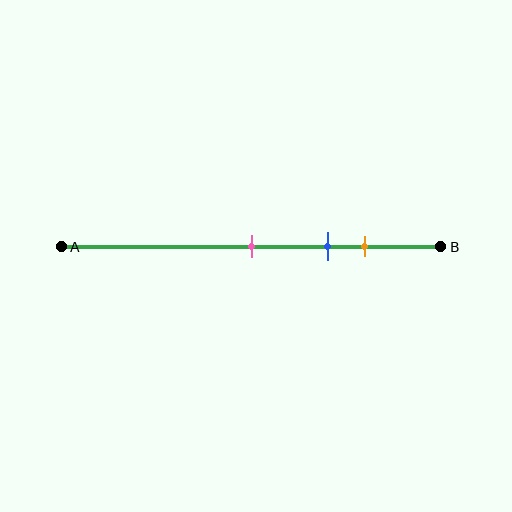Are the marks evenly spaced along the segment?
Yes, the marks are approximately evenly spaced.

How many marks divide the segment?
There are 3 marks dividing the segment.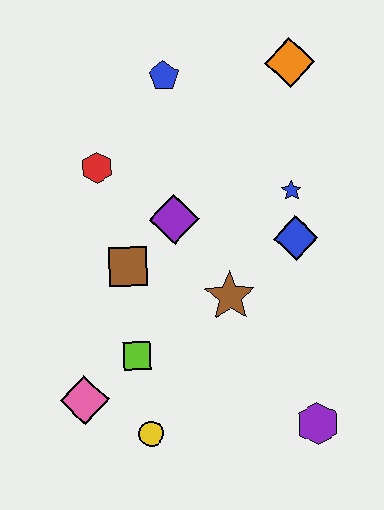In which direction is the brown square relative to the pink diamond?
The brown square is above the pink diamond.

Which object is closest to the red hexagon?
The purple diamond is closest to the red hexagon.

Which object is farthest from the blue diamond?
The pink diamond is farthest from the blue diamond.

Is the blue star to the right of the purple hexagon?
No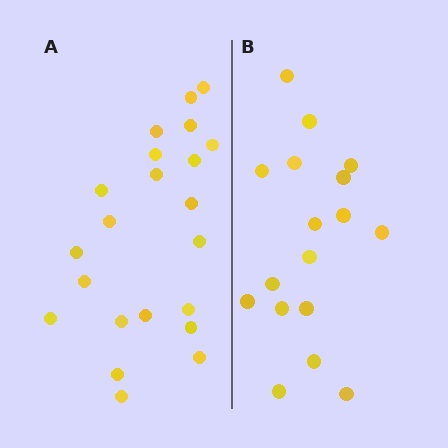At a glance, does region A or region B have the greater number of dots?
Region A (the left region) has more dots.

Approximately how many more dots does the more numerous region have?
Region A has about 5 more dots than region B.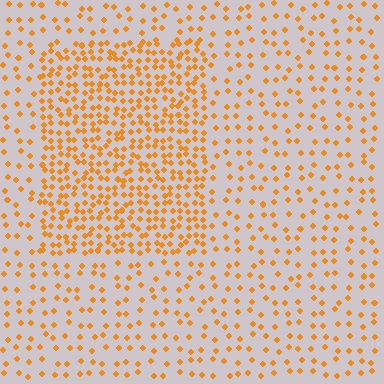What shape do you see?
I see a rectangle.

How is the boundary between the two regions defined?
The boundary is defined by a change in element density (approximately 2.4x ratio). All elements are the same color, size, and shape.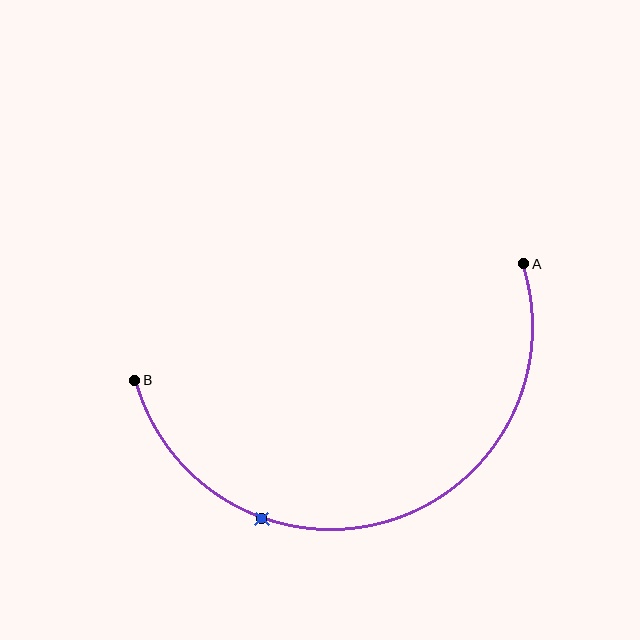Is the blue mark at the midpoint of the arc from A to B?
No. The blue mark lies on the arc but is closer to endpoint B. The arc midpoint would be at the point on the curve equidistant along the arc from both A and B.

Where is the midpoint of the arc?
The arc midpoint is the point on the curve farthest from the straight line joining A and B. It sits below that line.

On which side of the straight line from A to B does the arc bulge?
The arc bulges below the straight line connecting A and B.